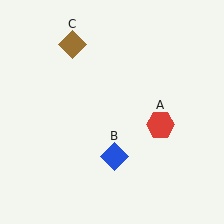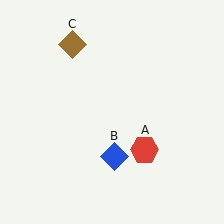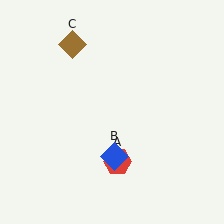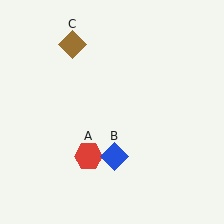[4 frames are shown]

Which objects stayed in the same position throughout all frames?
Blue diamond (object B) and brown diamond (object C) remained stationary.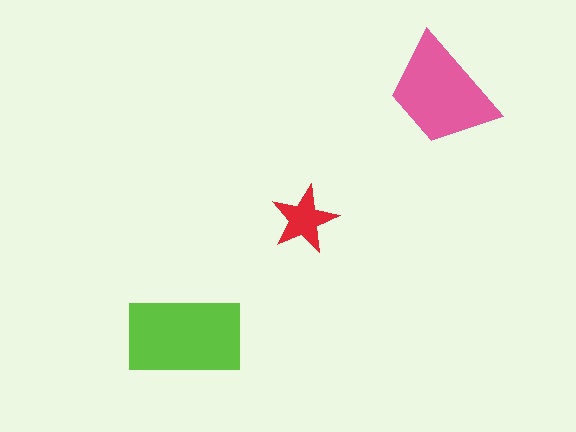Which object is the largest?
The lime rectangle.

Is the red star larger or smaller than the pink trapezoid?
Smaller.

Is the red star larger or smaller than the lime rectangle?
Smaller.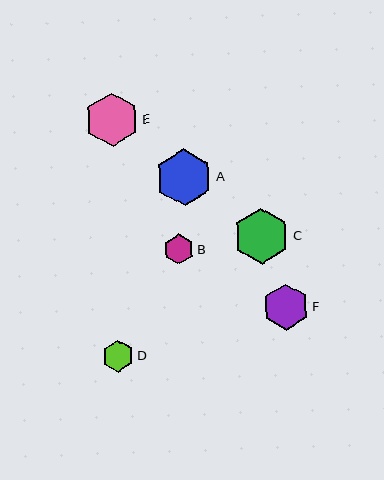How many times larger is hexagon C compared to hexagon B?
Hexagon C is approximately 1.8 times the size of hexagon B.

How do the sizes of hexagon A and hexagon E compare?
Hexagon A and hexagon E are approximately the same size.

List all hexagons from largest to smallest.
From largest to smallest: A, C, E, F, D, B.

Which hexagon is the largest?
Hexagon A is the largest with a size of approximately 57 pixels.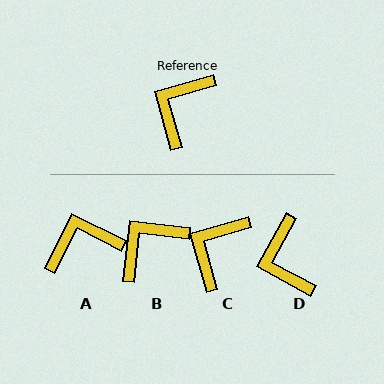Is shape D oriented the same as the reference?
No, it is off by about 45 degrees.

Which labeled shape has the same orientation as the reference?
C.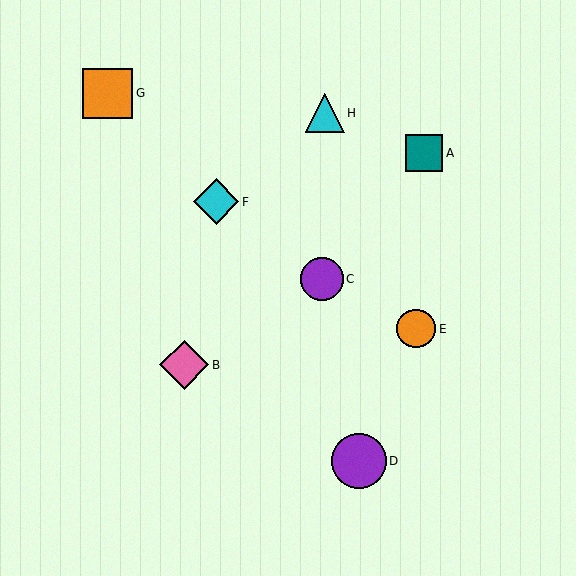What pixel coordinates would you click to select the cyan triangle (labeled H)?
Click at (325, 113) to select the cyan triangle H.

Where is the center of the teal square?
The center of the teal square is at (424, 153).